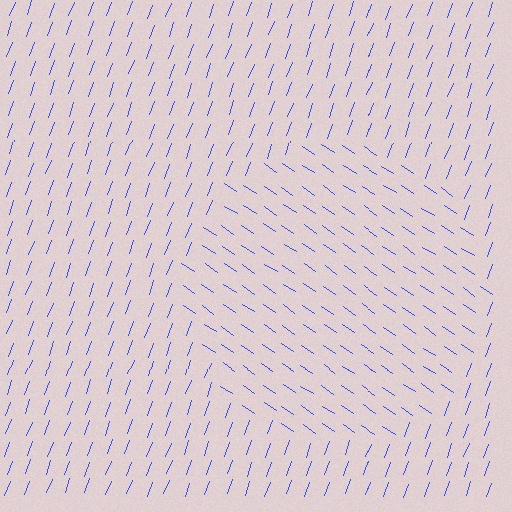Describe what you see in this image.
The image is filled with small blue line segments. A circle region in the image has lines oriented differently from the surrounding lines, creating a visible texture boundary.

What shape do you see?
I see a circle.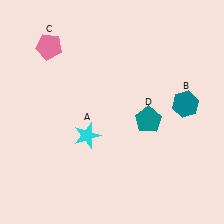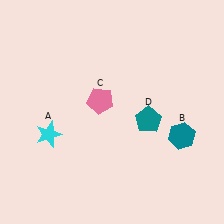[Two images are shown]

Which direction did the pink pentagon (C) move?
The pink pentagon (C) moved down.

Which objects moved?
The objects that moved are: the cyan star (A), the teal hexagon (B), the pink pentagon (C).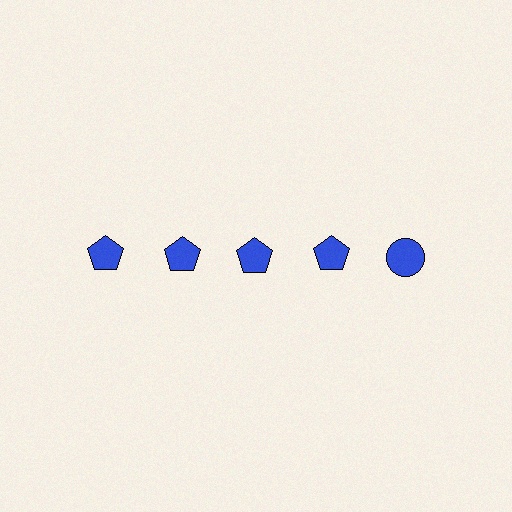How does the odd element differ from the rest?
It has a different shape: circle instead of pentagon.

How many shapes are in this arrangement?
There are 5 shapes arranged in a grid pattern.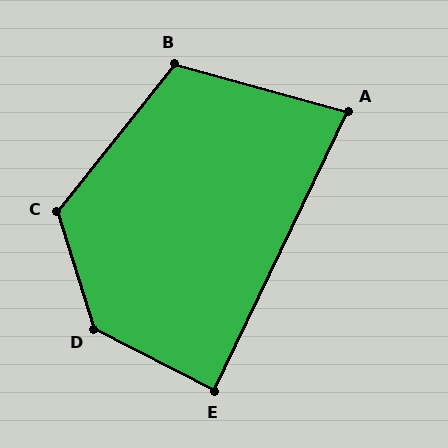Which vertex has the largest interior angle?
D, at approximately 135 degrees.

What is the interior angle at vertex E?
Approximately 88 degrees (approximately right).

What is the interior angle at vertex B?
Approximately 113 degrees (obtuse).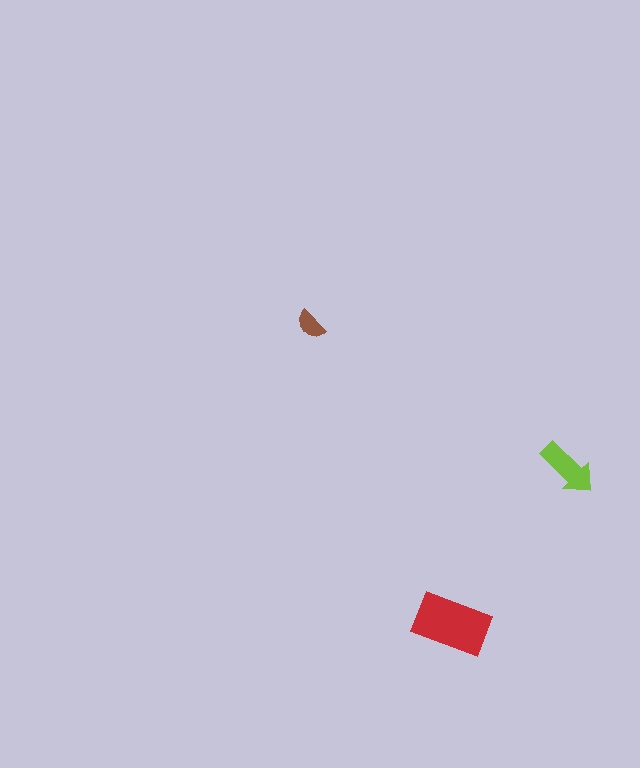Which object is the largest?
The red rectangle.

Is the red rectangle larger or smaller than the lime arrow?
Larger.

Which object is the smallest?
The brown semicircle.